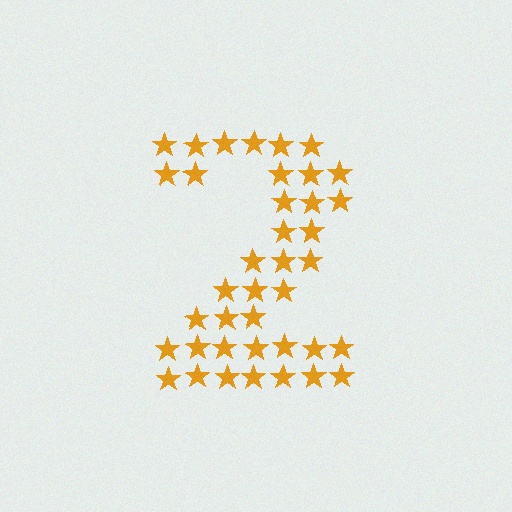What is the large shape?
The large shape is the digit 2.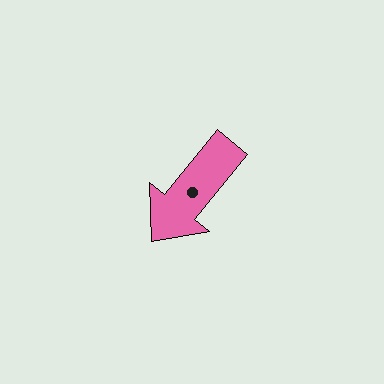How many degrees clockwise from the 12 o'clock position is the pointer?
Approximately 219 degrees.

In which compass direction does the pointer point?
Southwest.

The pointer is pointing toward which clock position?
Roughly 7 o'clock.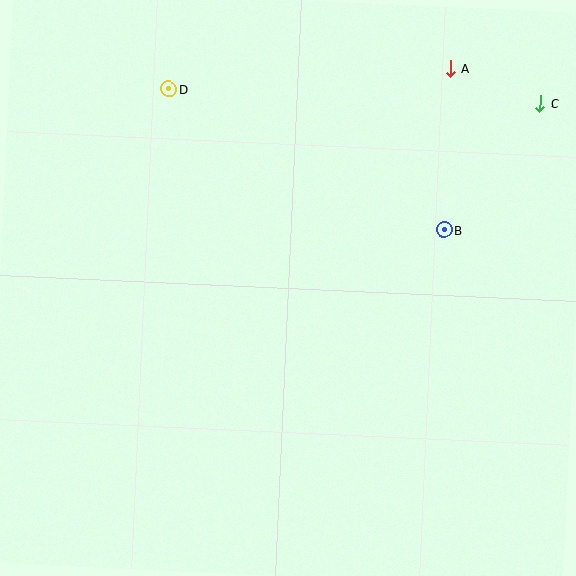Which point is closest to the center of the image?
Point B at (444, 230) is closest to the center.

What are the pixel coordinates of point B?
Point B is at (444, 230).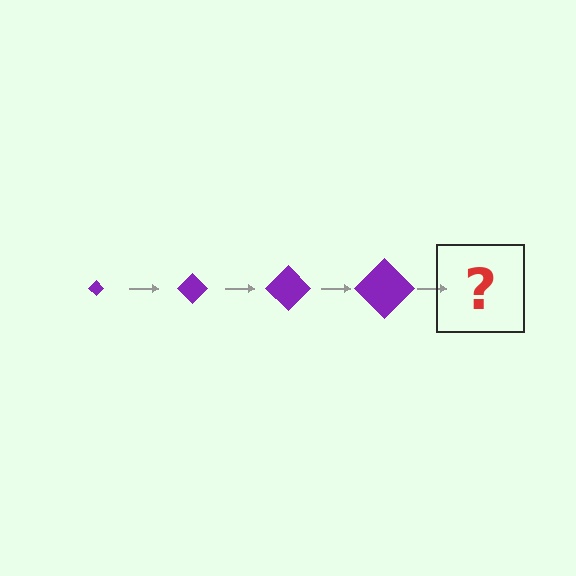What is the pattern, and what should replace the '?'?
The pattern is that the diamond gets progressively larger each step. The '?' should be a purple diamond, larger than the previous one.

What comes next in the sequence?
The next element should be a purple diamond, larger than the previous one.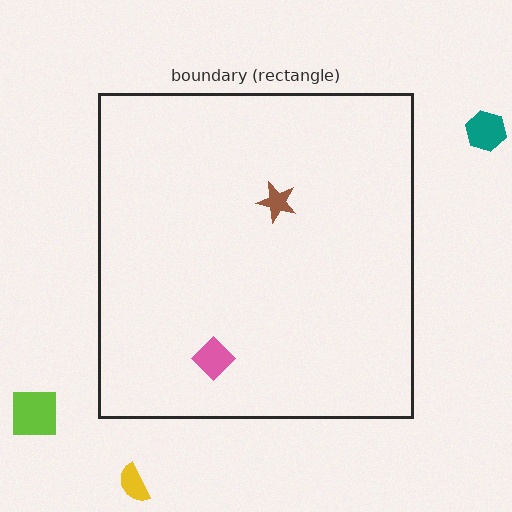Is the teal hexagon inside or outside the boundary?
Outside.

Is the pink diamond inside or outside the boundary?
Inside.